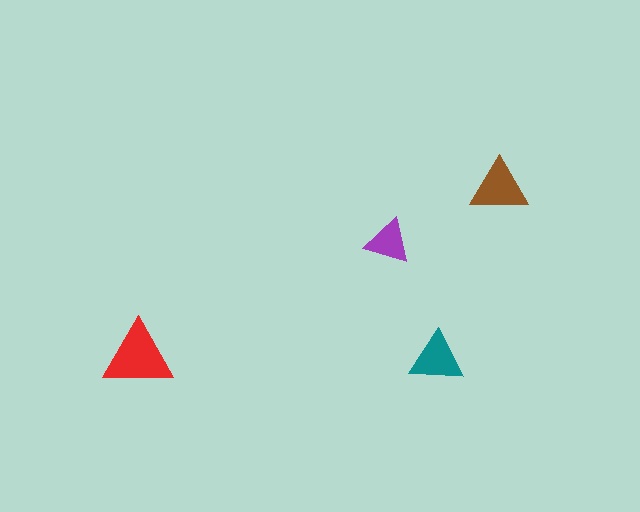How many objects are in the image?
There are 4 objects in the image.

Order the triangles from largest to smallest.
the red one, the brown one, the teal one, the purple one.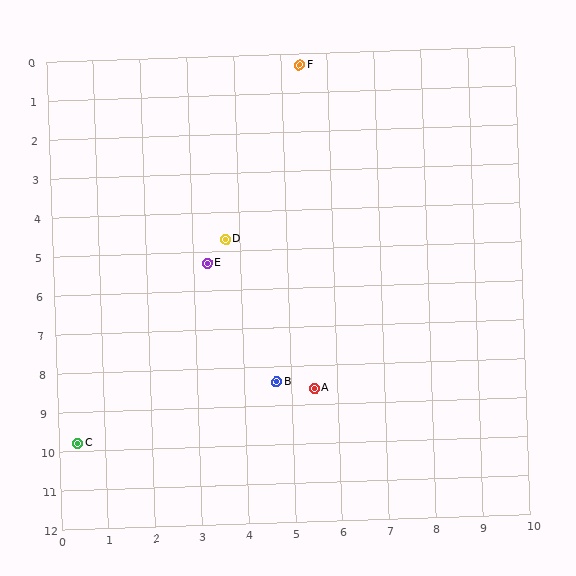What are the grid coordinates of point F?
Point F is at approximately (5.4, 0.3).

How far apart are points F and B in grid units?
Points F and B are about 8.1 grid units apart.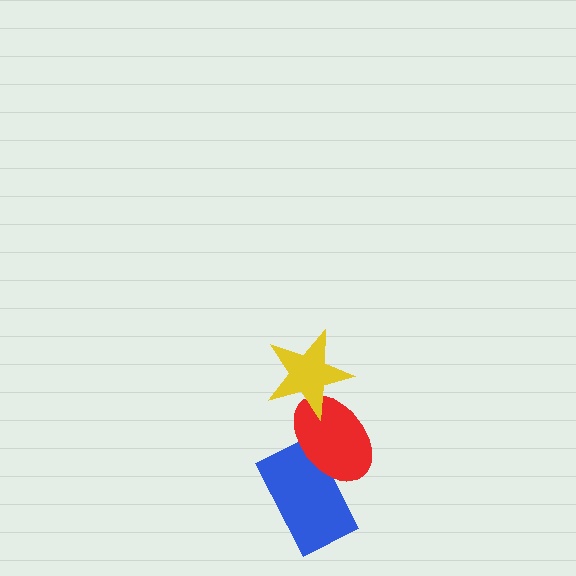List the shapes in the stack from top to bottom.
From top to bottom: the yellow star, the red ellipse, the blue rectangle.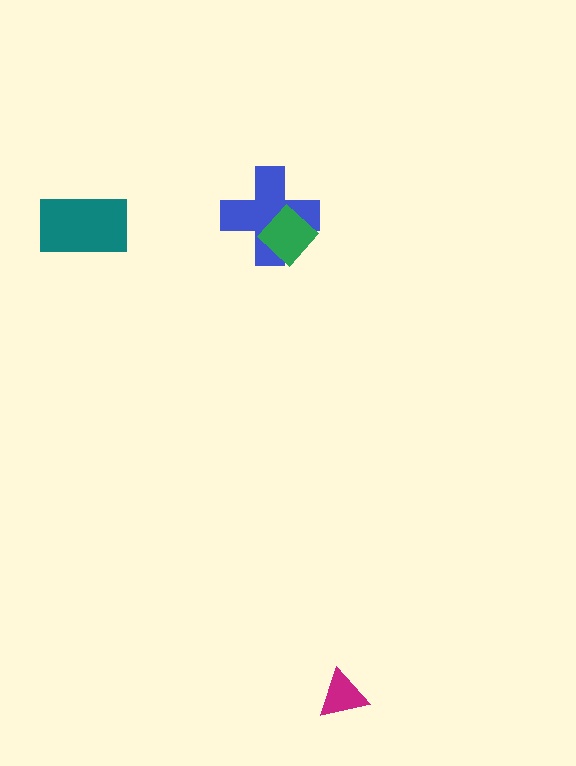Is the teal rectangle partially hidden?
No, no other shape covers it.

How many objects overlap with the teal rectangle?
0 objects overlap with the teal rectangle.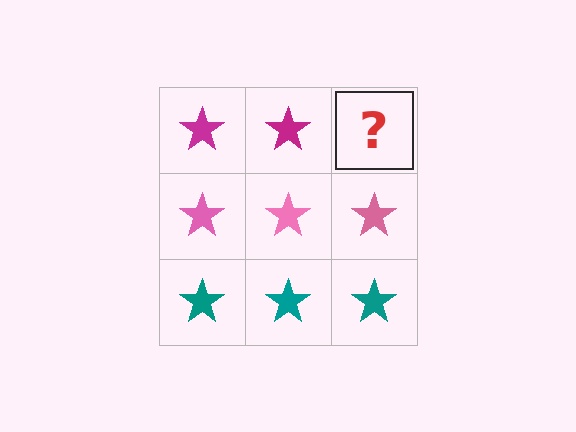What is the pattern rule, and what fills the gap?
The rule is that each row has a consistent color. The gap should be filled with a magenta star.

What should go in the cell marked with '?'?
The missing cell should contain a magenta star.